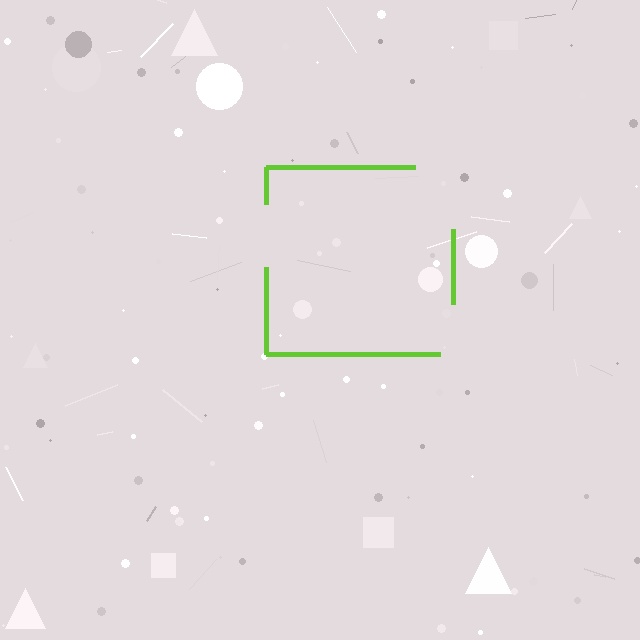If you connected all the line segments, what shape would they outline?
They would outline a square.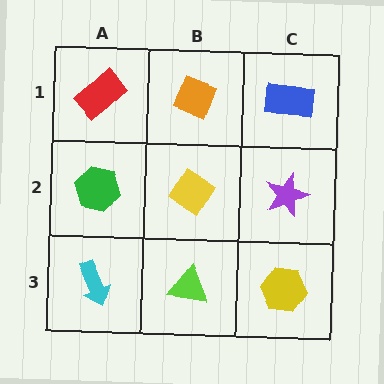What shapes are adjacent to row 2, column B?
An orange diamond (row 1, column B), a lime triangle (row 3, column B), a green hexagon (row 2, column A), a purple star (row 2, column C).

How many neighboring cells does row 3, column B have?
3.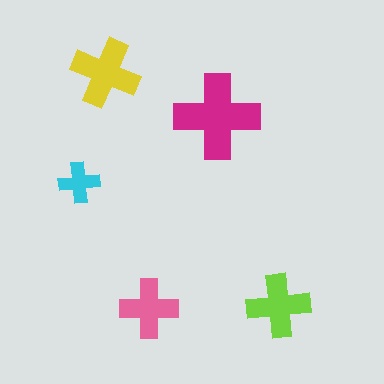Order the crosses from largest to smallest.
the magenta one, the yellow one, the lime one, the pink one, the cyan one.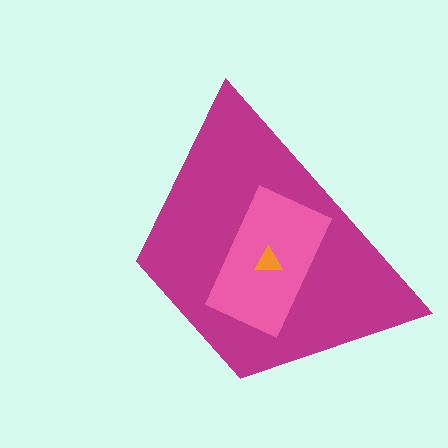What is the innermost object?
The orange triangle.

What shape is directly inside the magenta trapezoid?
The pink rectangle.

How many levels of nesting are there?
3.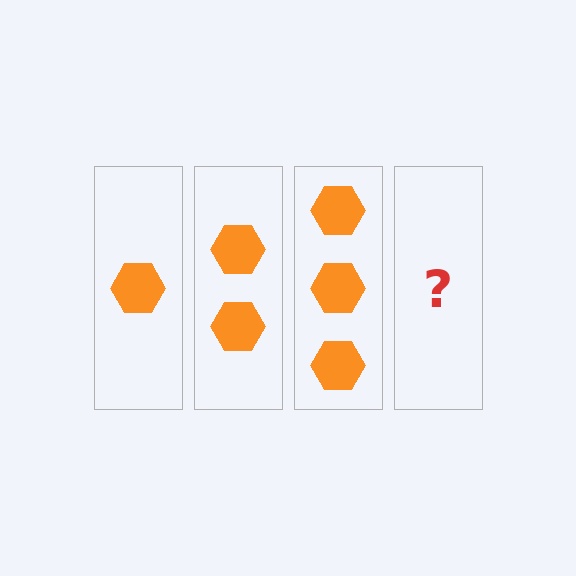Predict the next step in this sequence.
The next step is 4 hexagons.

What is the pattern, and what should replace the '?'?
The pattern is that each step adds one more hexagon. The '?' should be 4 hexagons.